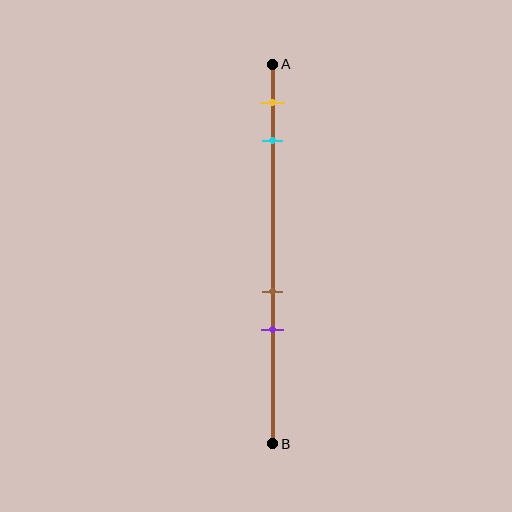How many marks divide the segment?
There are 4 marks dividing the segment.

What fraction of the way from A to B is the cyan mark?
The cyan mark is approximately 20% (0.2) of the way from A to B.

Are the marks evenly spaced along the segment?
No, the marks are not evenly spaced.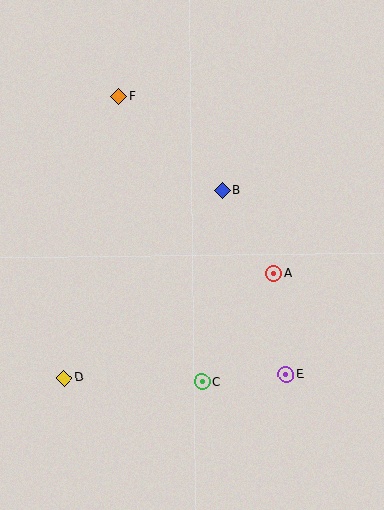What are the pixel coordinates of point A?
Point A is at (274, 273).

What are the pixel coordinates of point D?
Point D is at (64, 378).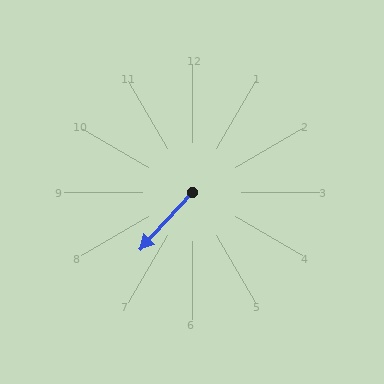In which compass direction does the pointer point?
Southwest.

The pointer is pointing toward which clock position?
Roughly 7 o'clock.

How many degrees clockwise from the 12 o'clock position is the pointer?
Approximately 223 degrees.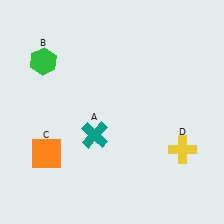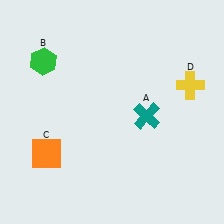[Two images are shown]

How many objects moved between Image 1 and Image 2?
2 objects moved between the two images.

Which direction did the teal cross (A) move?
The teal cross (A) moved right.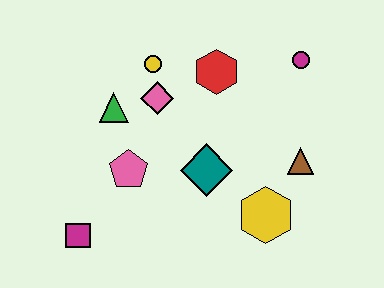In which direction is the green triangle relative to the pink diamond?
The green triangle is to the left of the pink diamond.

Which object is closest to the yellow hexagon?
The brown triangle is closest to the yellow hexagon.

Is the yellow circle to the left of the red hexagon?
Yes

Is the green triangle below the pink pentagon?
No